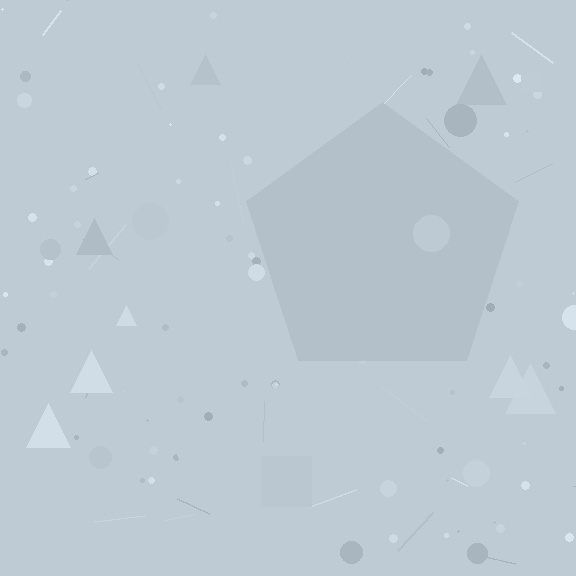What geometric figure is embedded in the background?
A pentagon is embedded in the background.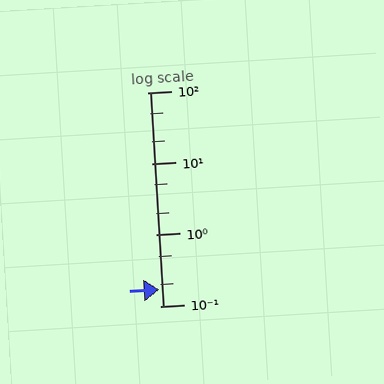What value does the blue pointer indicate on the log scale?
The pointer indicates approximately 0.17.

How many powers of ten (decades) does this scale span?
The scale spans 3 decades, from 0.1 to 100.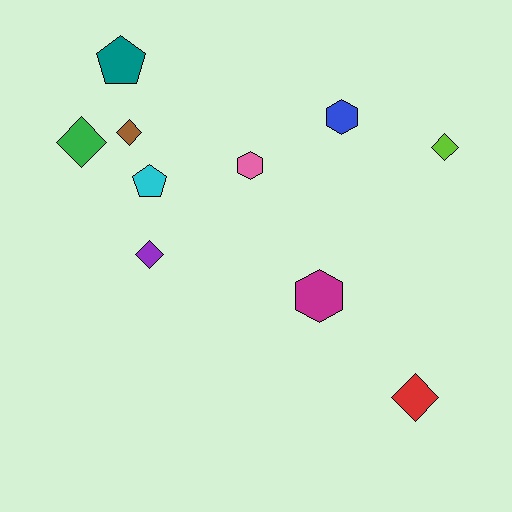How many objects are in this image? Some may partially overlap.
There are 10 objects.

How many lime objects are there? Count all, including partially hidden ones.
There is 1 lime object.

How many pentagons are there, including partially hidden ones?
There are 2 pentagons.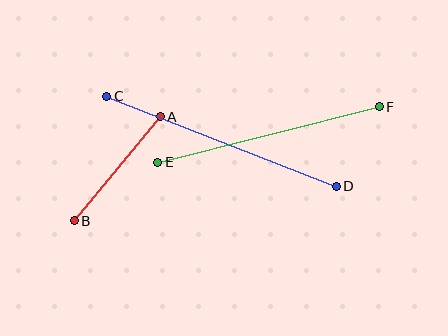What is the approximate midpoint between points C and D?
The midpoint is at approximately (221, 141) pixels.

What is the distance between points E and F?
The distance is approximately 228 pixels.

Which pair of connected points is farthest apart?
Points C and D are farthest apart.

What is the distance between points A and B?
The distance is approximately 135 pixels.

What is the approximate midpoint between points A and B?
The midpoint is at approximately (117, 169) pixels.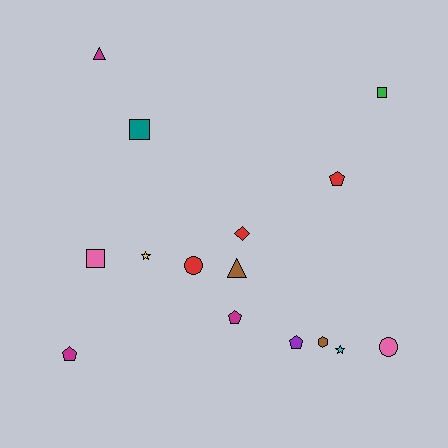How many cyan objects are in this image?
There is 1 cyan object.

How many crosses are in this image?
There are no crosses.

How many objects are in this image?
There are 15 objects.